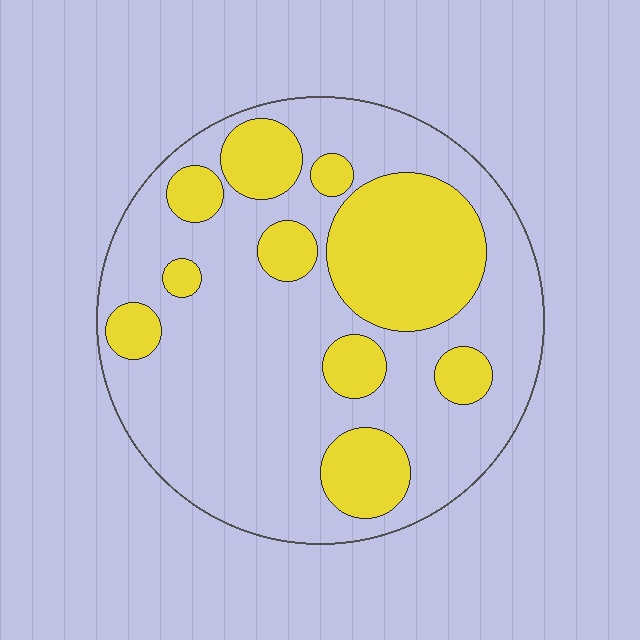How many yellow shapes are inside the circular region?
10.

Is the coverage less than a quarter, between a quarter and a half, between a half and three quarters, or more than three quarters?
Between a quarter and a half.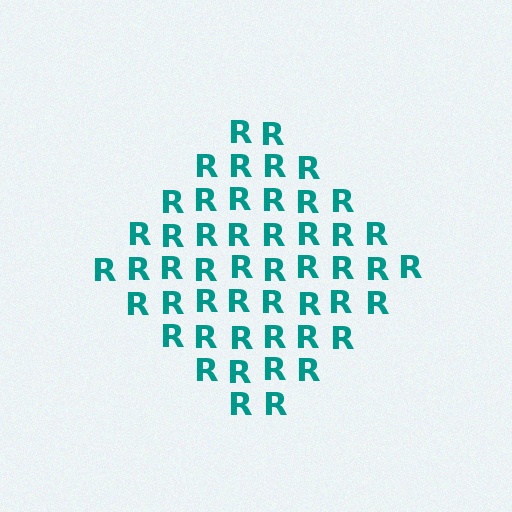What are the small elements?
The small elements are letter R's.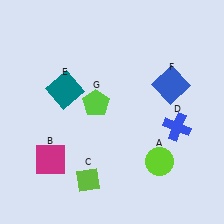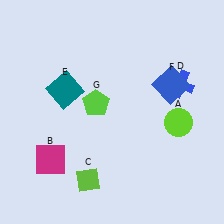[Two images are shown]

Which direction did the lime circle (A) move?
The lime circle (A) moved up.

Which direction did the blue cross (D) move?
The blue cross (D) moved up.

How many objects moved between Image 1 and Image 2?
2 objects moved between the two images.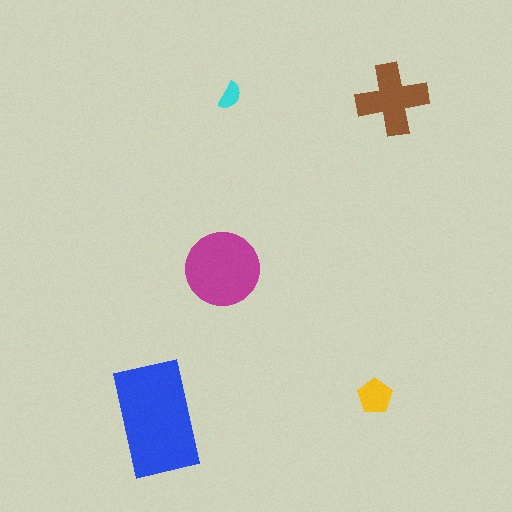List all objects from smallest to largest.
The cyan semicircle, the yellow pentagon, the brown cross, the magenta circle, the blue rectangle.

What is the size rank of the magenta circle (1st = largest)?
2nd.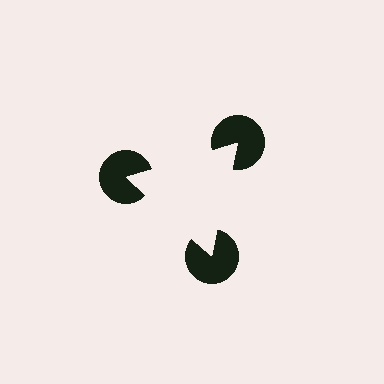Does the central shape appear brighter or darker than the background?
It typically appears slightly brighter than the background, even though no actual brightness change is drawn.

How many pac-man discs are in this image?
There are 3 — one at each vertex of the illusory triangle.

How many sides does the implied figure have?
3 sides.